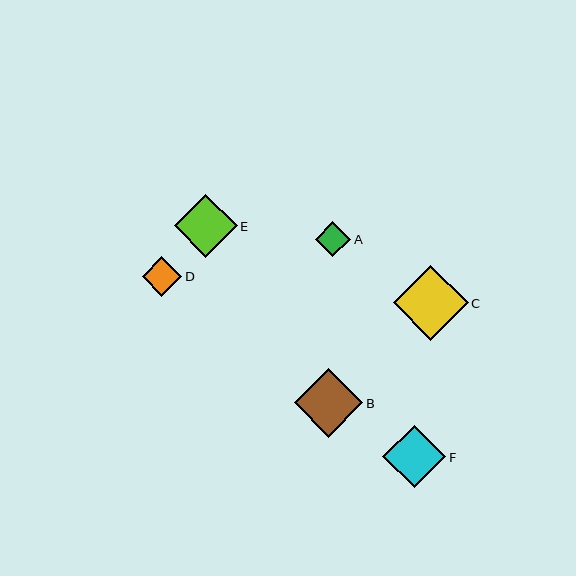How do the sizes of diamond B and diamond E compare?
Diamond B and diamond E are approximately the same size.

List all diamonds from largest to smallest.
From largest to smallest: C, B, E, F, D, A.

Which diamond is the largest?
Diamond C is the largest with a size of approximately 75 pixels.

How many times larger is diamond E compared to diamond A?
Diamond E is approximately 1.8 times the size of diamond A.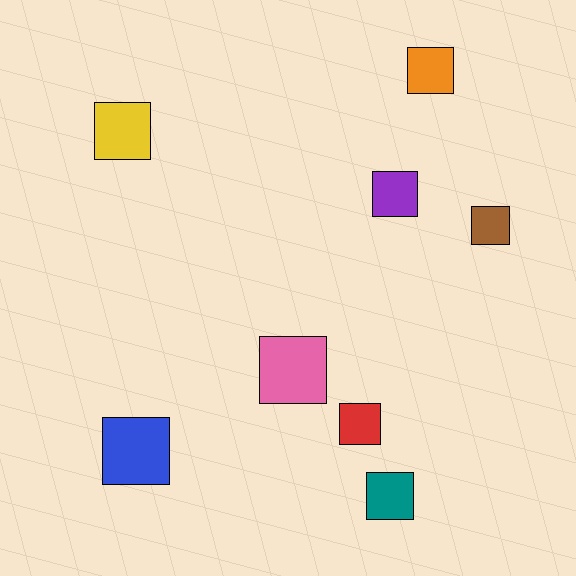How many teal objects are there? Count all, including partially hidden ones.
There is 1 teal object.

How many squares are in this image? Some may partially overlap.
There are 8 squares.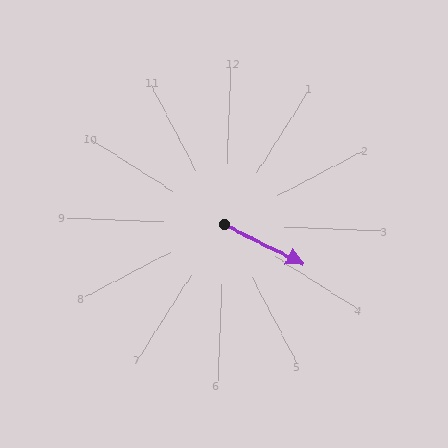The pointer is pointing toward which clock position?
Roughly 4 o'clock.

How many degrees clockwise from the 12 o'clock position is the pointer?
Approximately 114 degrees.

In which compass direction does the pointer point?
Southeast.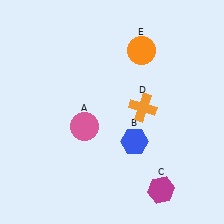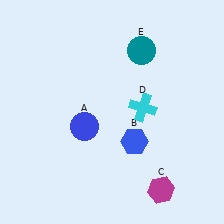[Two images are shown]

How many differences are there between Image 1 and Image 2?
There are 3 differences between the two images.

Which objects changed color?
A changed from pink to blue. D changed from orange to cyan. E changed from orange to teal.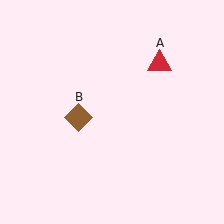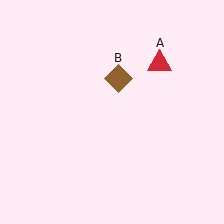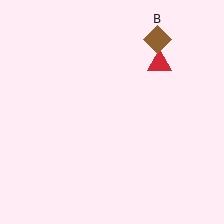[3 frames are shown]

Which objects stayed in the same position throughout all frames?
Red triangle (object A) remained stationary.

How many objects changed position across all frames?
1 object changed position: brown diamond (object B).